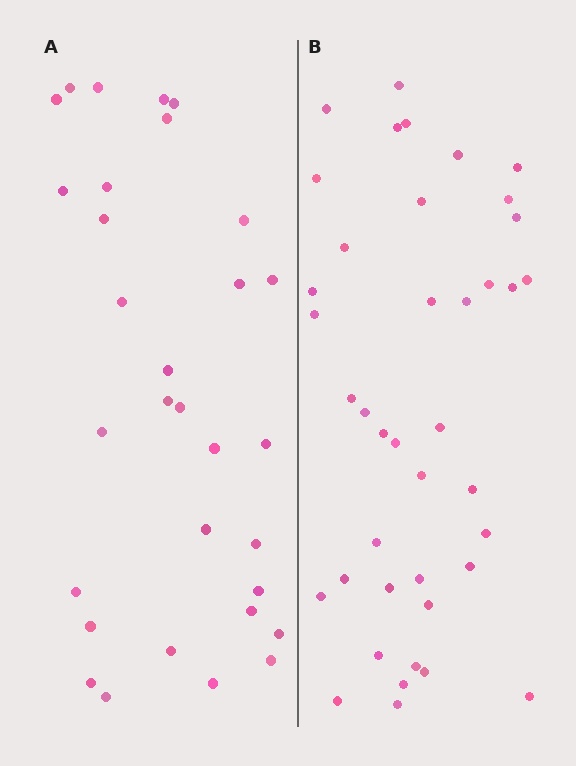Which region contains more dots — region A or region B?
Region B (the right region) has more dots.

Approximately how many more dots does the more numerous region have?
Region B has roughly 8 or so more dots than region A.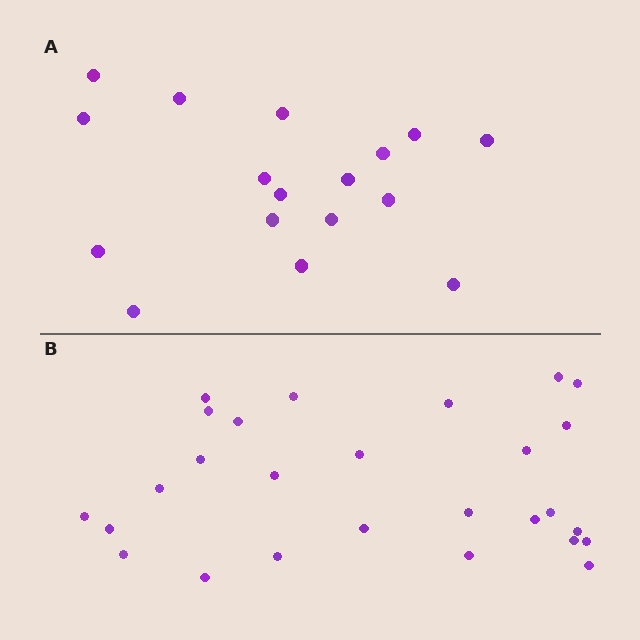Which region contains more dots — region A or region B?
Region B (the bottom region) has more dots.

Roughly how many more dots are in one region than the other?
Region B has roughly 10 or so more dots than region A.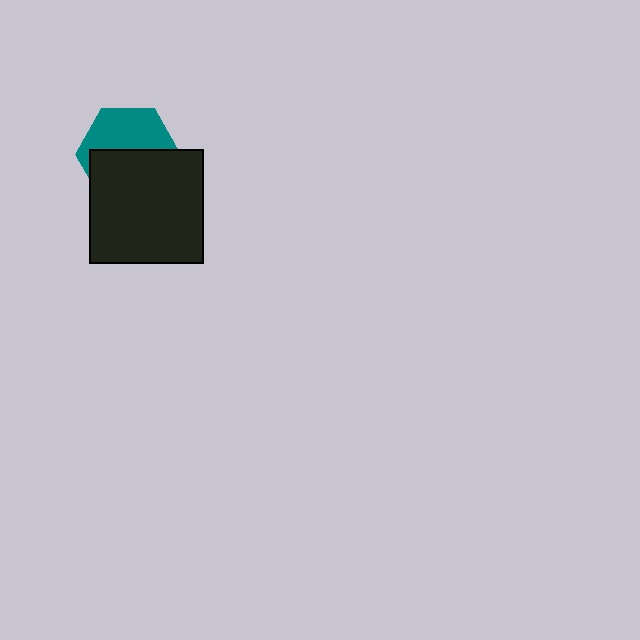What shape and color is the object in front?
The object in front is a black rectangle.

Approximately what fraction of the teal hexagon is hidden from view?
Roughly 53% of the teal hexagon is hidden behind the black rectangle.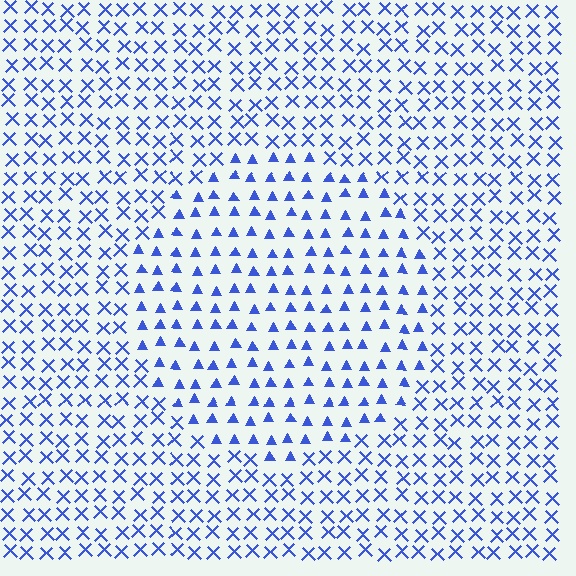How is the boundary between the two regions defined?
The boundary is defined by a change in element shape: triangles inside vs. X marks outside. All elements share the same color and spacing.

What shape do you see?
I see a circle.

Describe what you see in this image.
The image is filled with small blue elements arranged in a uniform grid. A circle-shaped region contains triangles, while the surrounding area contains X marks. The boundary is defined purely by the change in element shape.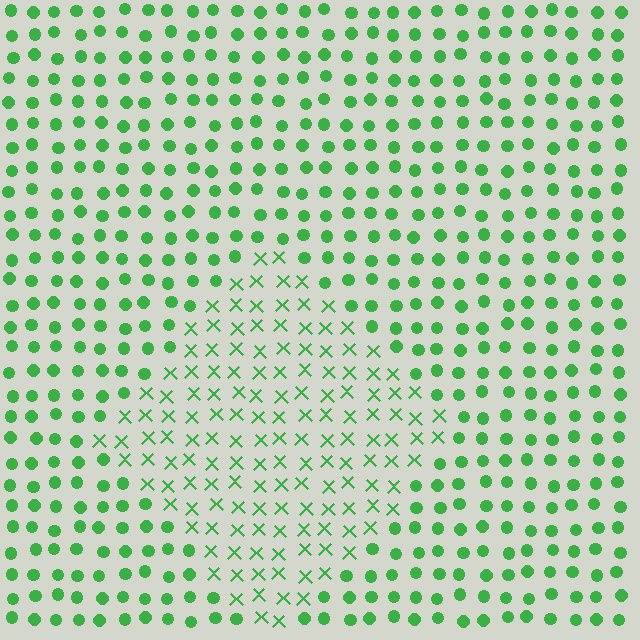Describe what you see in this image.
The image is filled with small green elements arranged in a uniform grid. A diamond-shaped region contains X marks, while the surrounding area contains circles. The boundary is defined purely by the change in element shape.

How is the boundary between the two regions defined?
The boundary is defined by a change in element shape: X marks inside vs. circles outside. All elements share the same color and spacing.